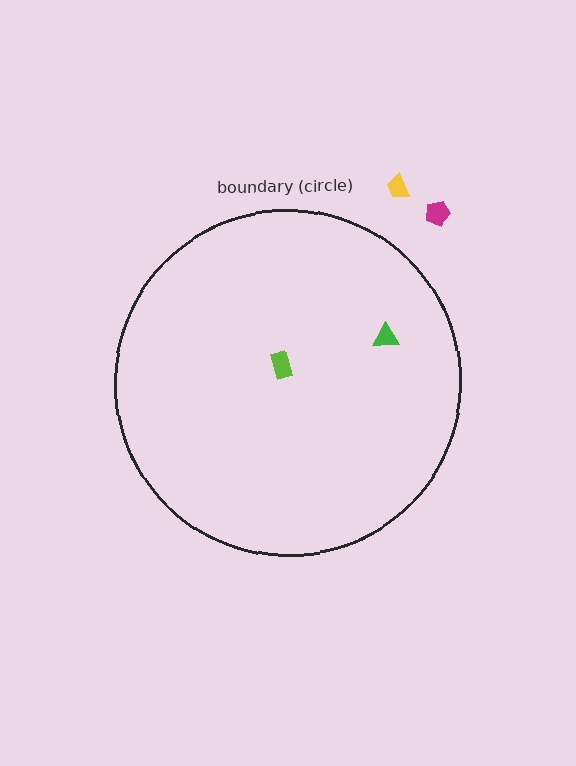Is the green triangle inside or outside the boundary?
Inside.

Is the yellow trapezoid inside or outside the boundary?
Outside.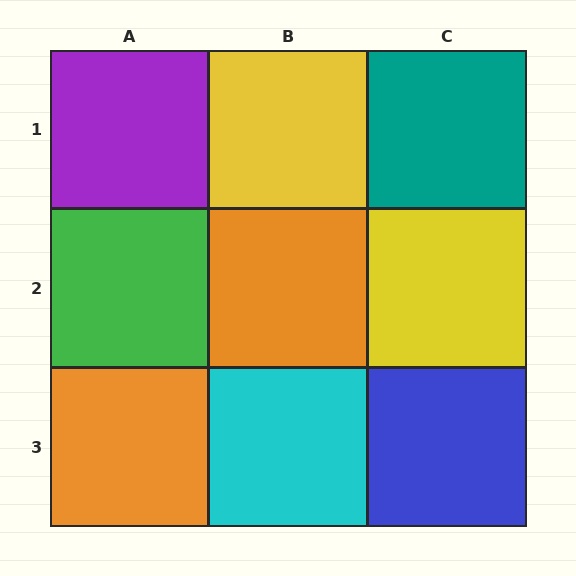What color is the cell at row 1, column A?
Purple.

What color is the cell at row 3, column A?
Orange.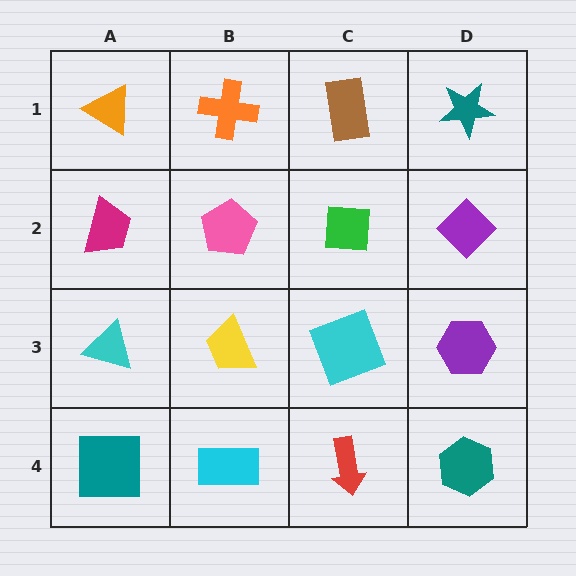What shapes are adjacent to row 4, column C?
A cyan square (row 3, column C), a cyan rectangle (row 4, column B), a teal hexagon (row 4, column D).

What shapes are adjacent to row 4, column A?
A cyan triangle (row 3, column A), a cyan rectangle (row 4, column B).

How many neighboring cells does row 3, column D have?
3.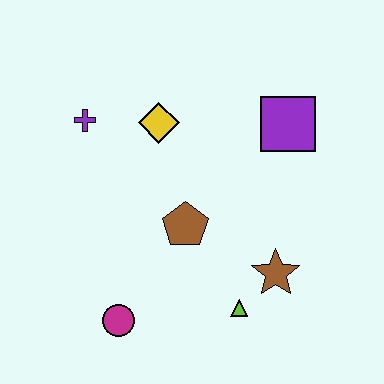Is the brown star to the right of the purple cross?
Yes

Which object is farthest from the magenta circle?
The purple square is farthest from the magenta circle.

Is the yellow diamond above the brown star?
Yes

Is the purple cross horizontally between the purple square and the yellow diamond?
No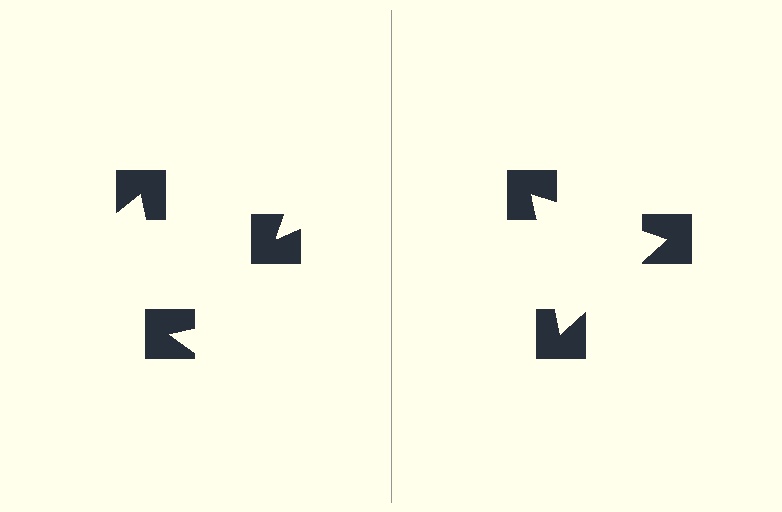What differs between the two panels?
The notched squares are positioned identically on both sides; only the wedge orientations differ. On the right they align to a triangle; on the left they are misaligned.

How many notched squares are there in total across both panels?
6 — 3 on each side.